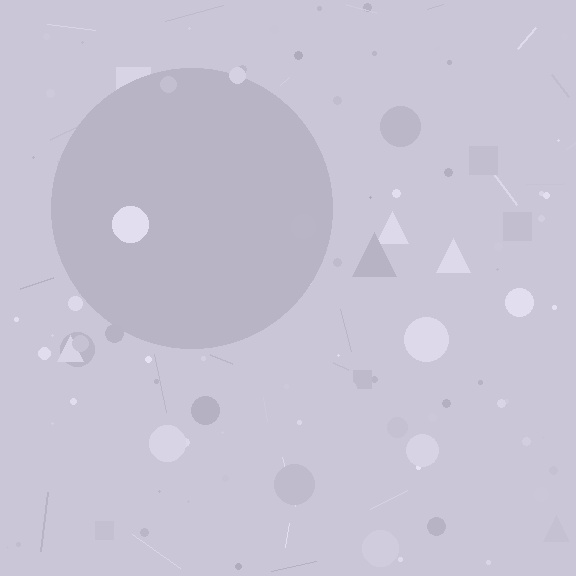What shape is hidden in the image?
A circle is hidden in the image.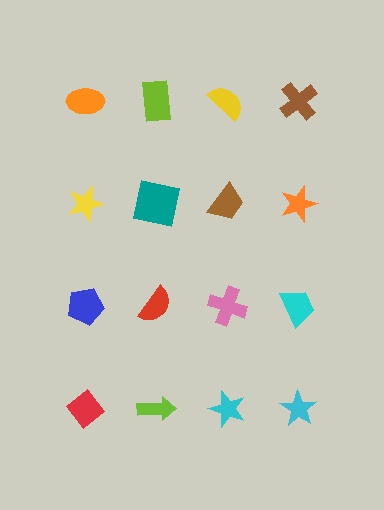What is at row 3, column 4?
A cyan trapezoid.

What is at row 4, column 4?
A cyan star.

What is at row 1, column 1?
An orange ellipse.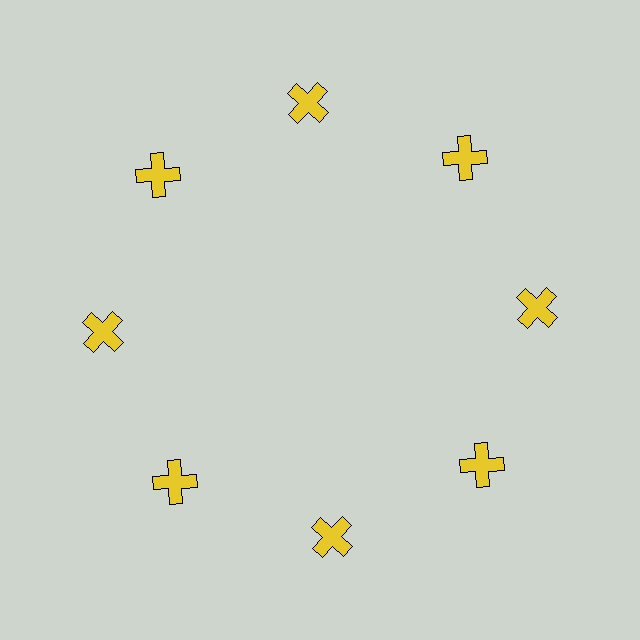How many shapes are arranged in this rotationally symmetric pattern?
There are 8 shapes, arranged in 8 groups of 1.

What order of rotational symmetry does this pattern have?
This pattern has 8-fold rotational symmetry.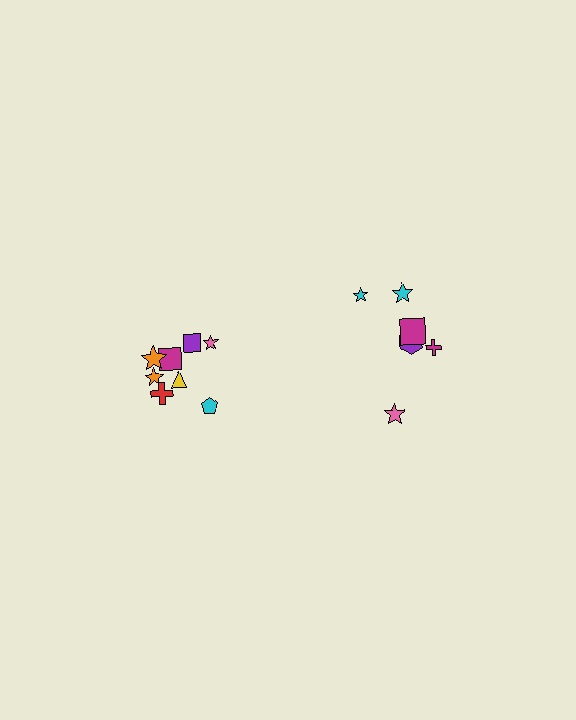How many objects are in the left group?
There are 8 objects.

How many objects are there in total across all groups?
There are 14 objects.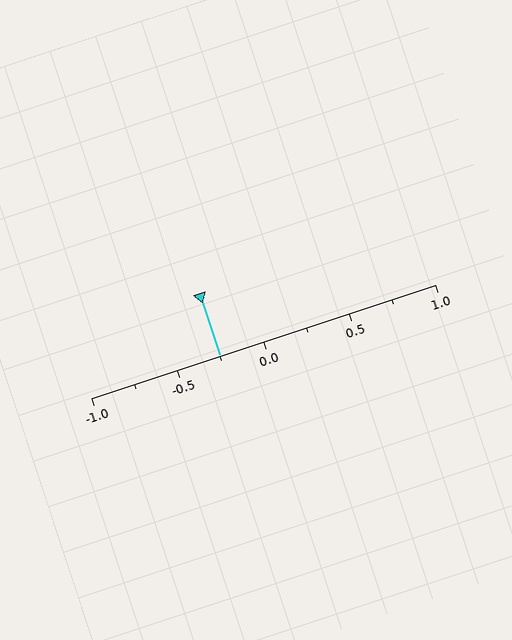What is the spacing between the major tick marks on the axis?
The major ticks are spaced 0.5 apart.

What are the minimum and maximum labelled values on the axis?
The axis runs from -1.0 to 1.0.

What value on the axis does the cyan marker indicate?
The marker indicates approximately -0.25.